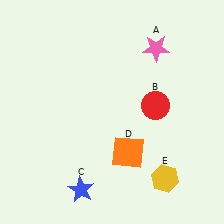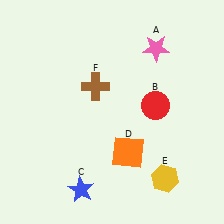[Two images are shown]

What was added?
A brown cross (F) was added in Image 2.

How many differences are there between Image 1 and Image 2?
There is 1 difference between the two images.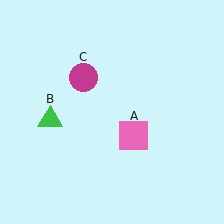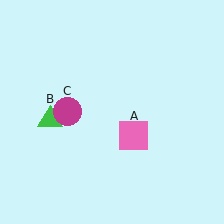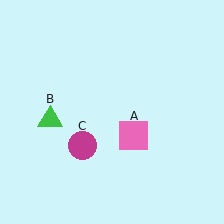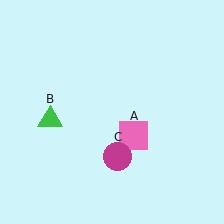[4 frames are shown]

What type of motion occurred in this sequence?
The magenta circle (object C) rotated counterclockwise around the center of the scene.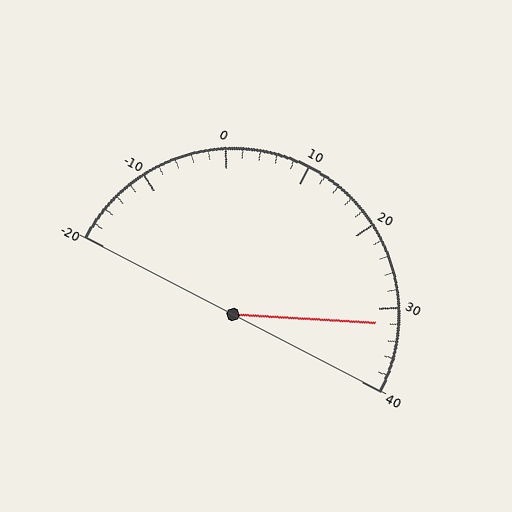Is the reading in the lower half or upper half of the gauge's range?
The reading is in the upper half of the range (-20 to 40).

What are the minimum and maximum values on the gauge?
The gauge ranges from -20 to 40.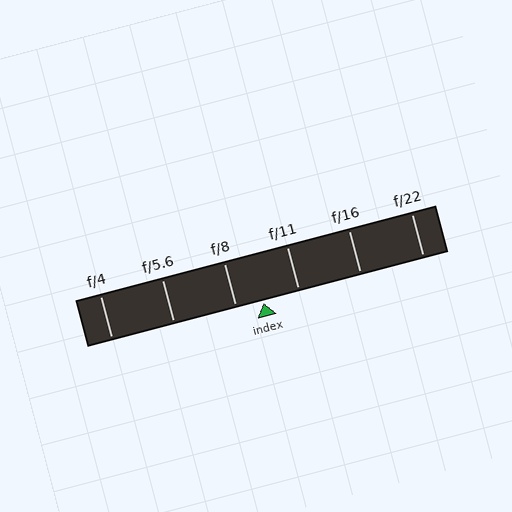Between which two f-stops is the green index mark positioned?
The index mark is between f/8 and f/11.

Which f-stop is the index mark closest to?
The index mark is closest to f/8.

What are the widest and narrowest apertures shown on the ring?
The widest aperture shown is f/4 and the narrowest is f/22.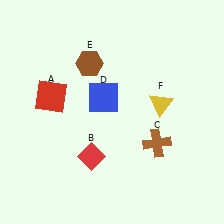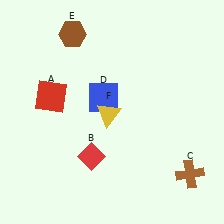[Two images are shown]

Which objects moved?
The objects that moved are: the brown cross (C), the brown hexagon (E), the yellow triangle (F).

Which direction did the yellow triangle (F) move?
The yellow triangle (F) moved left.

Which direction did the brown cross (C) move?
The brown cross (C) moved right.